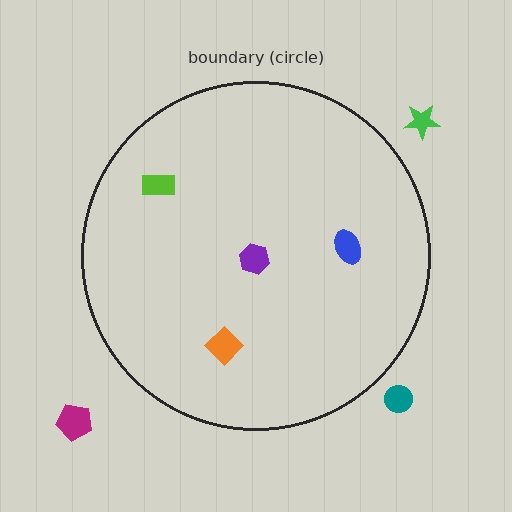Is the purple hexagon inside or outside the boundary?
Inside.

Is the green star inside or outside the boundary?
Outside.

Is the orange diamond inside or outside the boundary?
Inside.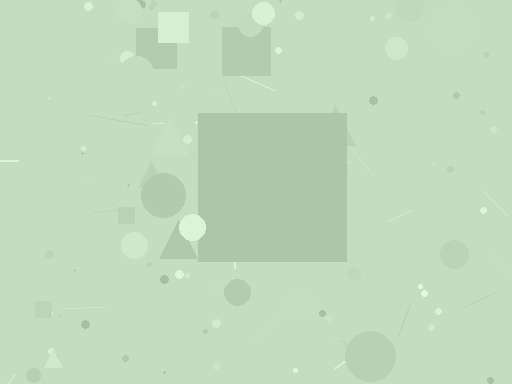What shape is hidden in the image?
A square is hidden in the image.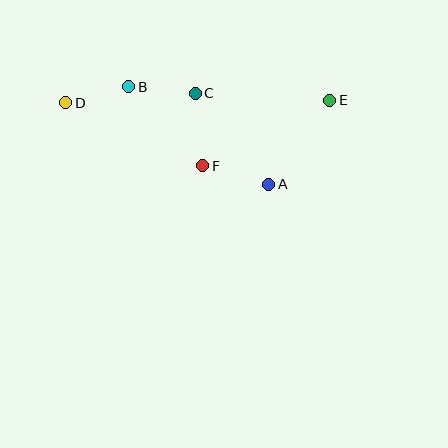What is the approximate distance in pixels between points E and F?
The distance between E and F is approximately 143 pixels.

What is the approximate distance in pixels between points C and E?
The distance between C and E is approximately 135 pixels.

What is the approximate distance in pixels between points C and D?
The distance between C and D is approximately 130 pixels.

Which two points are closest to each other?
Points B and D are closest to each other.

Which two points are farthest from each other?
Points D and E are farthest from each other.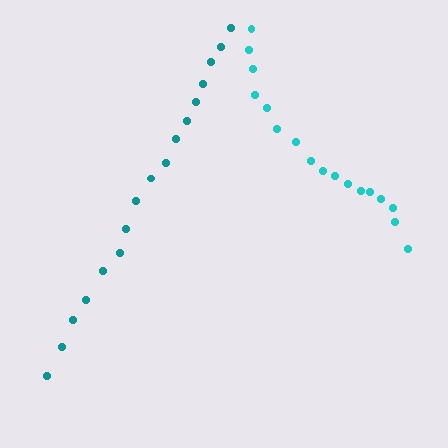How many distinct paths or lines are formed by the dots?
There are 2 distinct paths.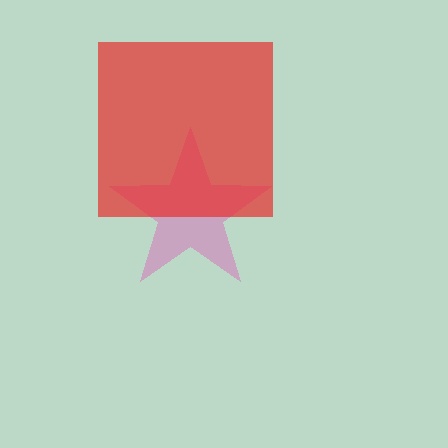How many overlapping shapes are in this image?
There are 2 overlapping shapes in the image.